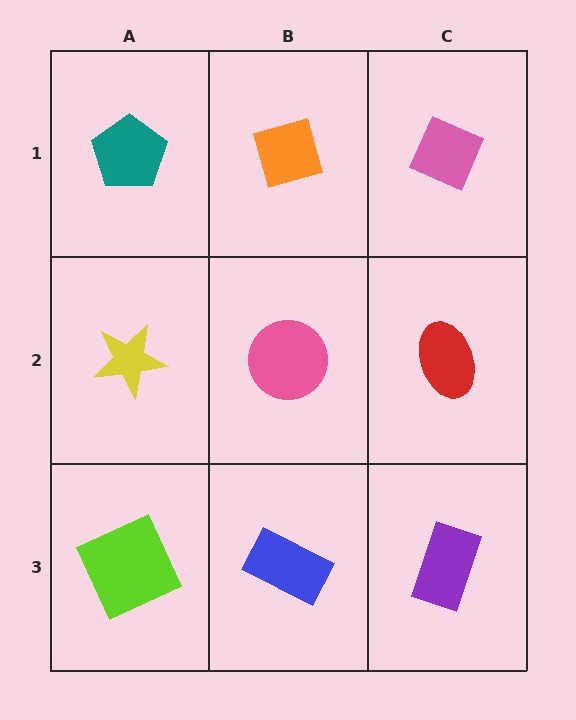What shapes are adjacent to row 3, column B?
A pink circle (row 2, column B), a lime square (row 3, column A), a purple rectangle (row 3, column C).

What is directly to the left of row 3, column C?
A blue rectangle.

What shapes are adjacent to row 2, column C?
A pink diamond (row 1, column C), a purple rectangle (row 3, column C), a pink circle (row 2, column B).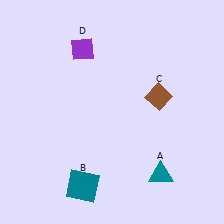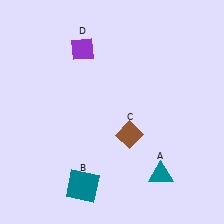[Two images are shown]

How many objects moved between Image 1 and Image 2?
1 object moved between the two images.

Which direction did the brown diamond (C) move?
The brown diamond (C) moved down.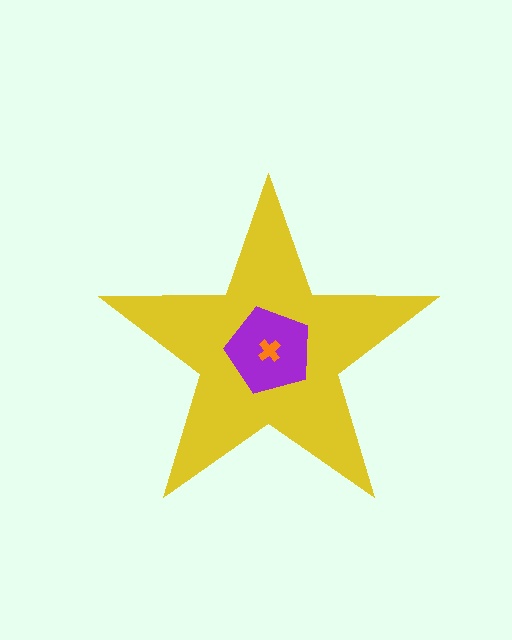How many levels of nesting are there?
3.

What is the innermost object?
The orange cross.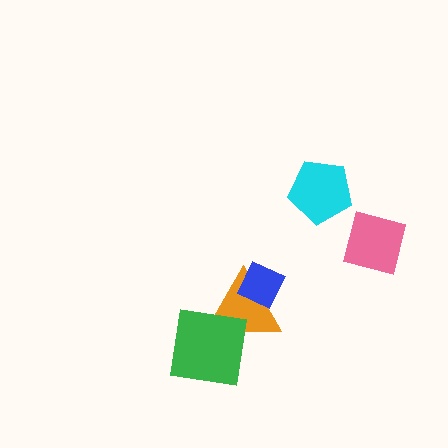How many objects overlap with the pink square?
0 objects overlap with the pink square.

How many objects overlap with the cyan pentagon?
0 objects overlap with the cyan pentagon.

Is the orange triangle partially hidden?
Yes, it is partially covered by another shape.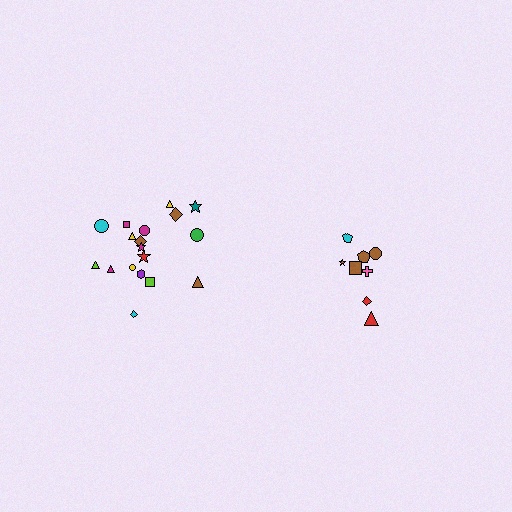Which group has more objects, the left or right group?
The left group.